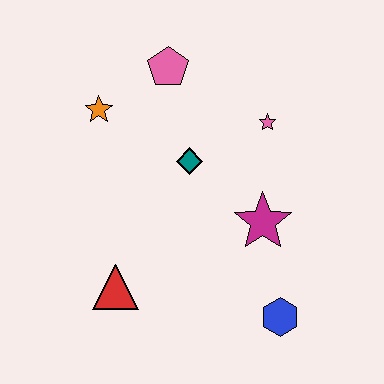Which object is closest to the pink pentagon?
The orange star is closest to the pink pentagon.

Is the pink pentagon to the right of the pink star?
No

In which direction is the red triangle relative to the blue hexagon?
The red triangle is to the left of the blue hexagon.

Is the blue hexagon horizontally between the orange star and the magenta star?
No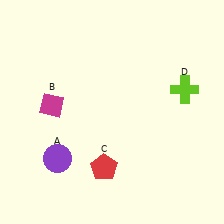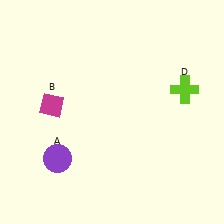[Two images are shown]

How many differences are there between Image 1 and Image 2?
There is 1 difference between the two images.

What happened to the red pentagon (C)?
The red pentagon (C) was removed in Image 2. It was in the bottom-left area of Image 1.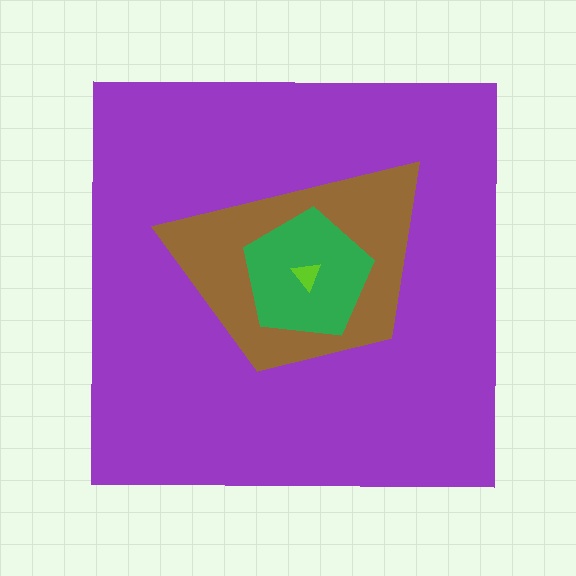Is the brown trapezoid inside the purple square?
Yes.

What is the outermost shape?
The purple square.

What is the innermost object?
The lime triangle.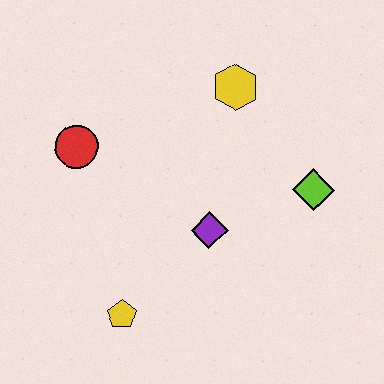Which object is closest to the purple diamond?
The lime diamond is closest to the purple diamond.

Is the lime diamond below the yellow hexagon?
Yes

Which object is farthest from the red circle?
The lime diamond is farthest from the red circle.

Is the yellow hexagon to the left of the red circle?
No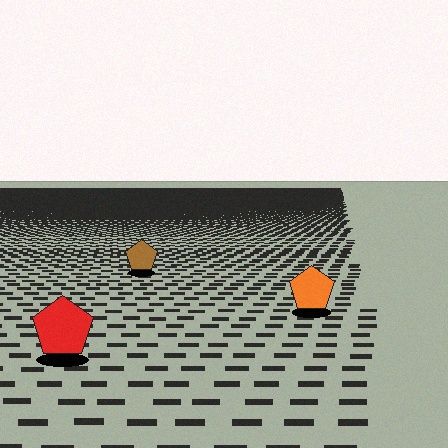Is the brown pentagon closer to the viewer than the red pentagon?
No. The red pentagon is closer — you can tell from the texture gradient: the ground texture is coarser near it.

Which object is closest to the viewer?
The red pentagon is closest. The texture marks near it are larger and more spread out.